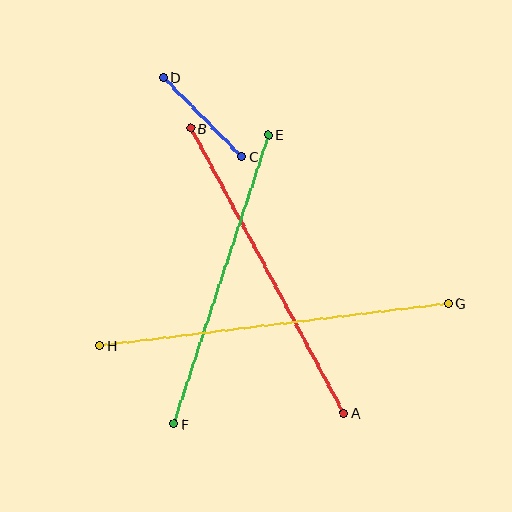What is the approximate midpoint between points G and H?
The midpoint is at approximately (274, 324) pixels.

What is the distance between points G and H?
The distance is approximately 350 pixels.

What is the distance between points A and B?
The distance is approximately 323 pixels.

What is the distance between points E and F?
The distance is approximately 304 pixels.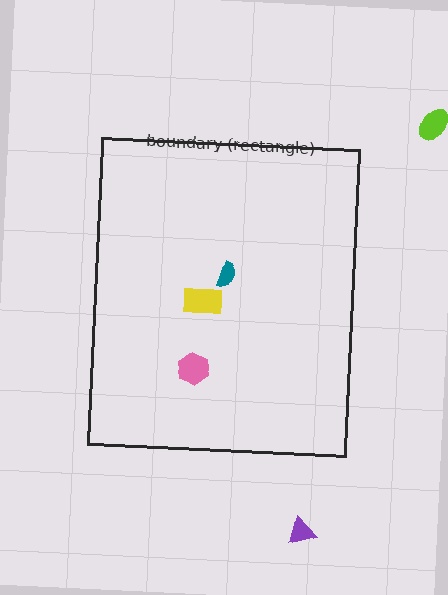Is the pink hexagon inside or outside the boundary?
Inside.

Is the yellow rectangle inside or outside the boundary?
Inside.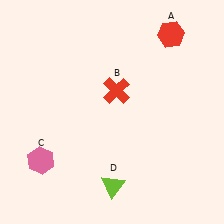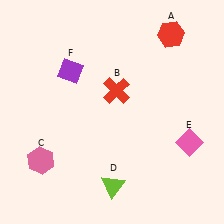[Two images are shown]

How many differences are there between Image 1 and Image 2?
There are 2 differences between the two images.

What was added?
A pink diamond (E), a purple diamond (F) were added in Image 2.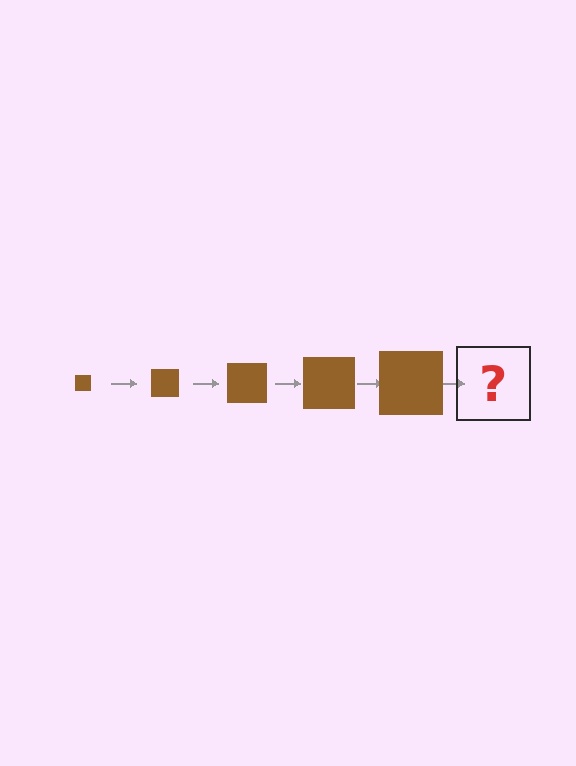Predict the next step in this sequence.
The next step is a brown square, larger than the previous one.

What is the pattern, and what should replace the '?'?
The pattern is that the square gets progressively larger each step. The '?' should be a brown square, larger than the previous one.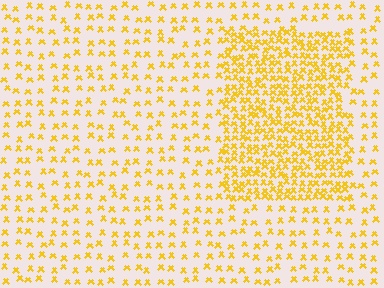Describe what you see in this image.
The image contains small yellow elements arranged at two different densities. A rectangle-shaped region is visible where the elements are more densely packed than the surrounding area.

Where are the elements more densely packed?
The elements are more densely packed inside the rectangle boundary.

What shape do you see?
I see a rectangle.